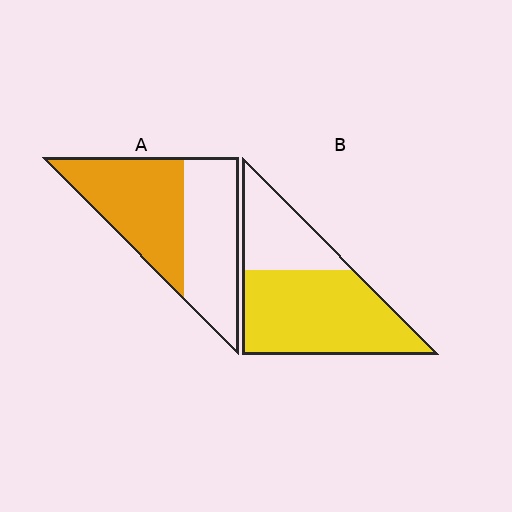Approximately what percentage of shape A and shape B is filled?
A is approximately 50% and B is approximately 65%.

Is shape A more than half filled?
Roughly half.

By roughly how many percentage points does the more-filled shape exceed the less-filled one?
By roughly 15 percentage points (B over A).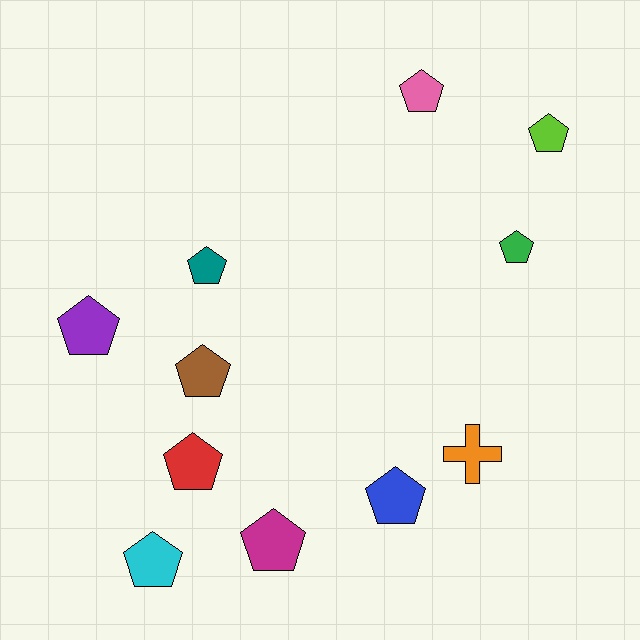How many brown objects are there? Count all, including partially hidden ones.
There is 1 brown object.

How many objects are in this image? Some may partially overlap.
There are 11 objects.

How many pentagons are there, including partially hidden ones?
There are 10 pentagons.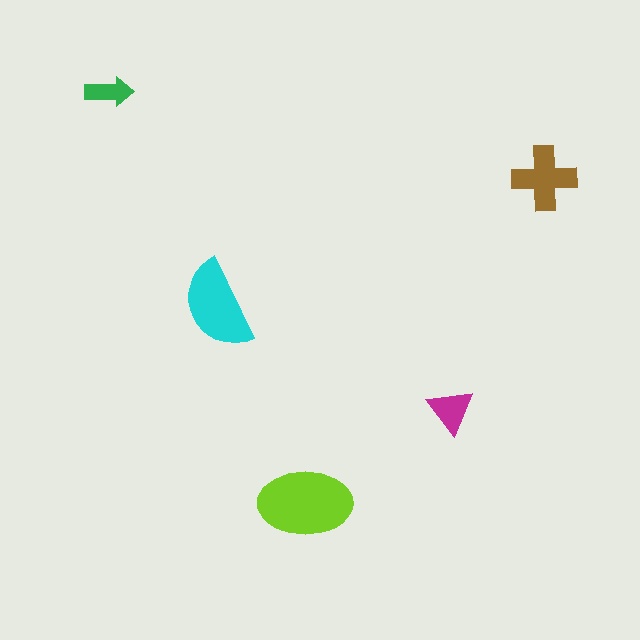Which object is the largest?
The lime ellipse.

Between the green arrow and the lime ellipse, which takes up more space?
The lime ellipse.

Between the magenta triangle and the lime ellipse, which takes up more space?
The lime ellipse.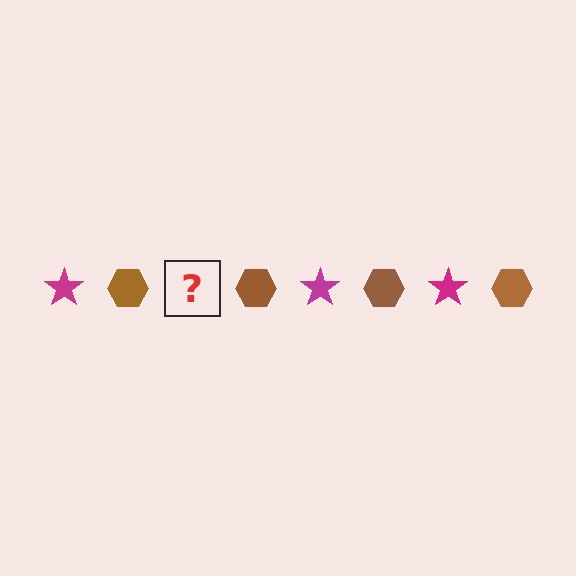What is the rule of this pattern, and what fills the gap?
The rule is that the pattern alternates between magenta star and brown hexagon. The gap should be filled with a magenta star.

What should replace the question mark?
The question mark should be replaced with a magenta star.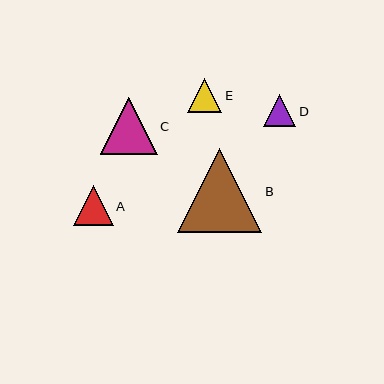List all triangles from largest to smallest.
From largest to smallest: B, C, A, E, D.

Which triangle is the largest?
Triangle B is the largest with a size of approximately 84 pixels.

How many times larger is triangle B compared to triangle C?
Triangle B is approximately 1.5 times the size of triangle C.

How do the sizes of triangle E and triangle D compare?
Triangle E and triangle D are approximately the same size.